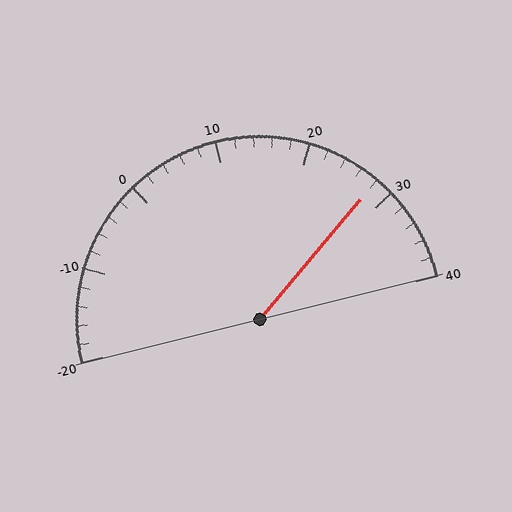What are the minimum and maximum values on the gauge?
The gauge ranges from -20 to 40.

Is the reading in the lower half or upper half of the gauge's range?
The reading is in the upper half of the range (-20 to 40).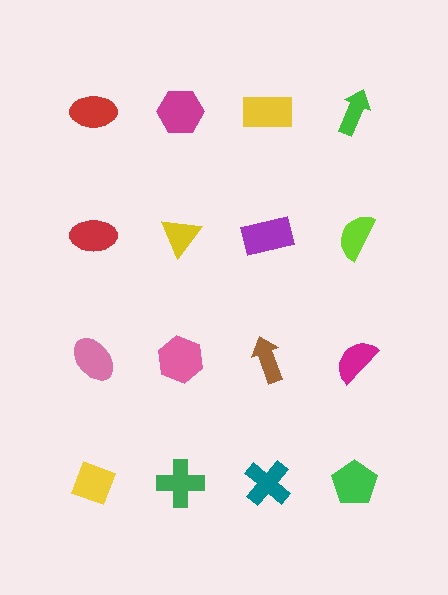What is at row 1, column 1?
A red ellipse.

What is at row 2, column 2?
A yellow triangle.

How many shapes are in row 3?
4 shapes.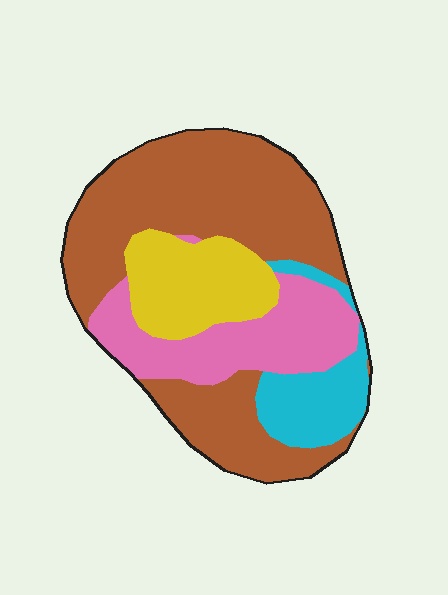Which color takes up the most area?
Brown, at roughly 50%.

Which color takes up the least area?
Cyan, at roughly 10%.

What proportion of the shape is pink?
Pink takes up about one fifth (1/5) of the shape.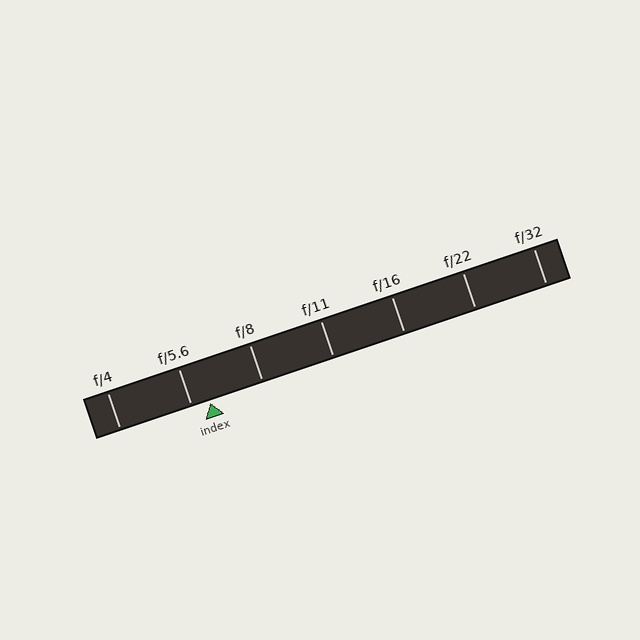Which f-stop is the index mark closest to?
The index mark is closest to f/5.6.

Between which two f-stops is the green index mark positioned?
The index mark is between f/5.6 and f/8.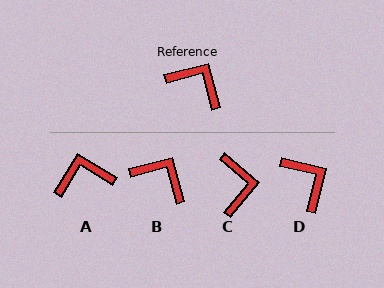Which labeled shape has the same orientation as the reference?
B.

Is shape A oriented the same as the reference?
No, it is off by about 44 degrees.